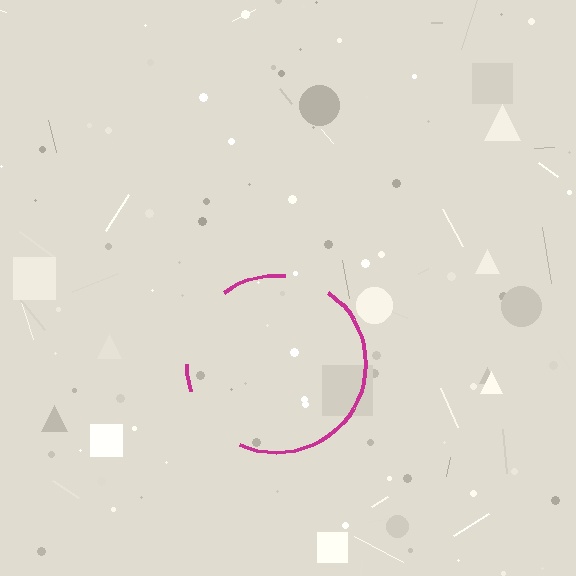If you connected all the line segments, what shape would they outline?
They would outline a circle.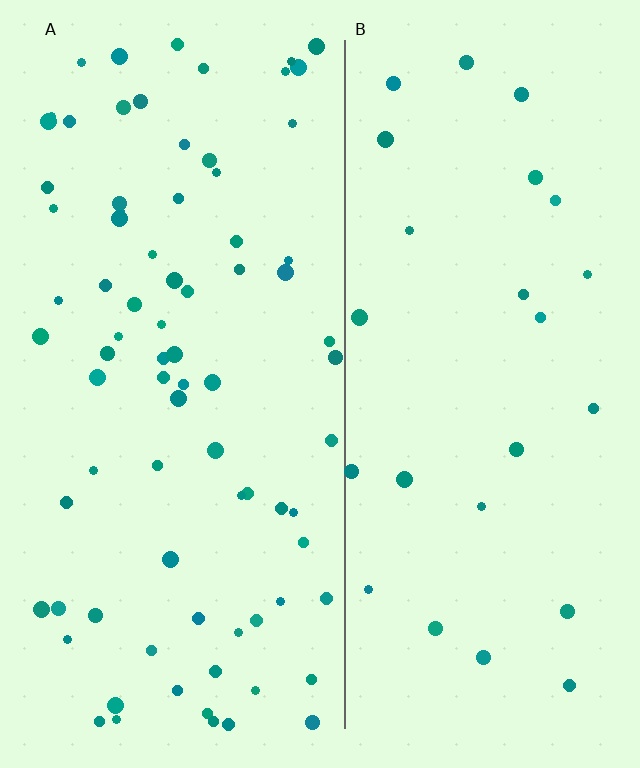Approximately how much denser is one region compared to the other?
Approximately 3.1× — region A over region B.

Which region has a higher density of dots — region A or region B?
A (the left).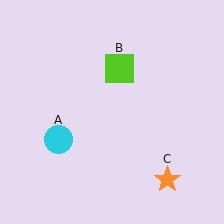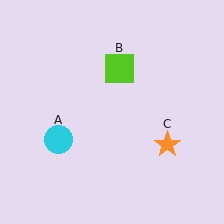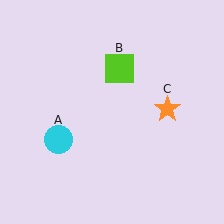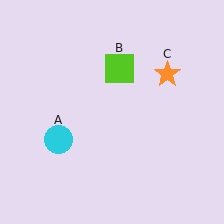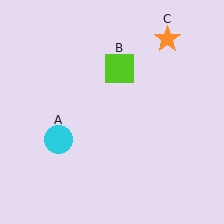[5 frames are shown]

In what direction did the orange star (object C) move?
The orange star (object C) moved up.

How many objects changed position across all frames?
1 object changed position: orange star (object C).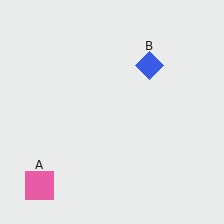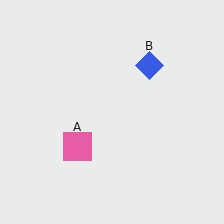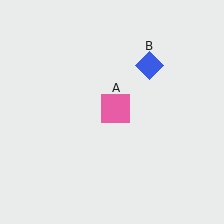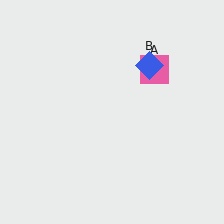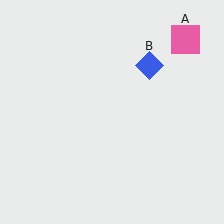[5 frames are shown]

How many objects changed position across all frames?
1 object changed position: pink square (object A).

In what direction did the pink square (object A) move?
The pink square (object A) moved up and to the right.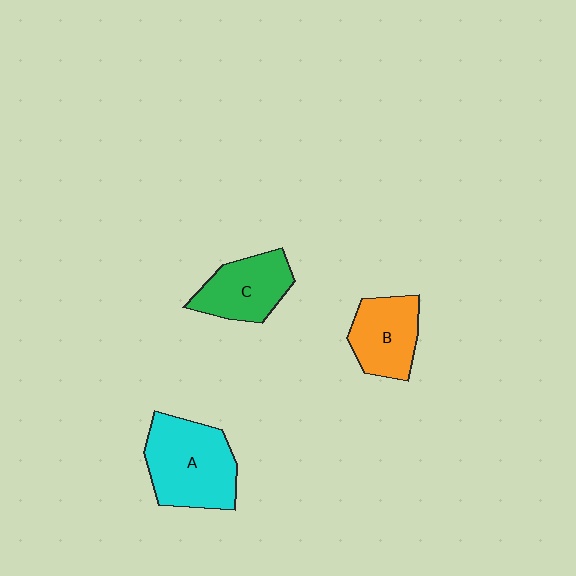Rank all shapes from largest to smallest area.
From largest to smallest: A (cyan), C (green), B (orange).